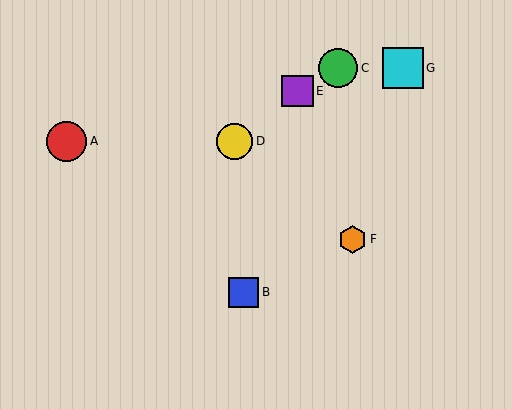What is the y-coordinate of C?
Object C is at y≈68.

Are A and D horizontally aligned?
Yes, both are at y≈141.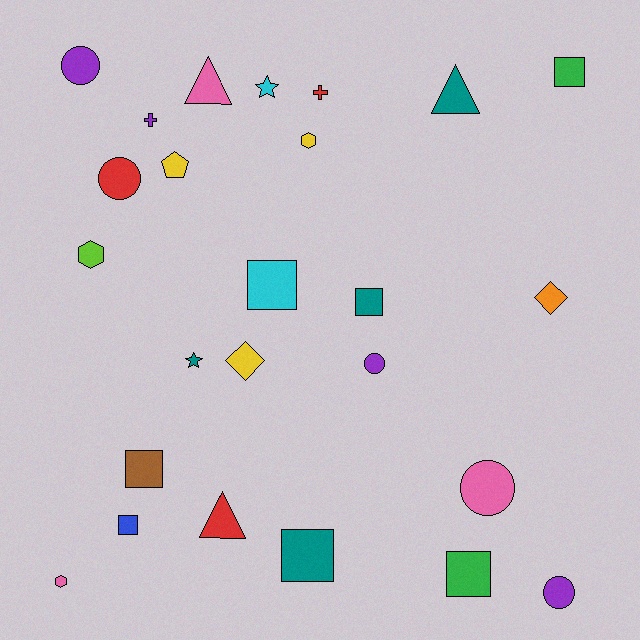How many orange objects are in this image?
There is 1 orange object.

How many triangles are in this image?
There are 3 triangles.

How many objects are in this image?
There are 25 objects.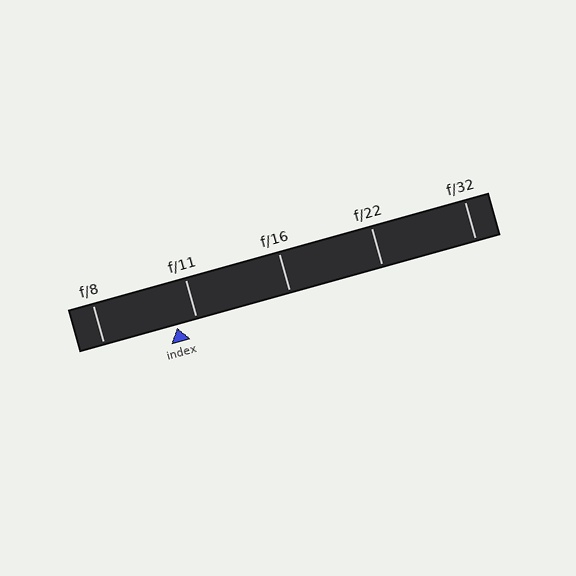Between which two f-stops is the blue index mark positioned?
The index mark is between f/8 and f/11.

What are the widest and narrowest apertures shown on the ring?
The widest aperture shown is f/8 and the narrowest is f/32.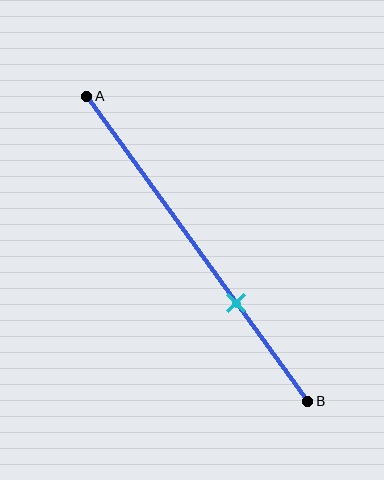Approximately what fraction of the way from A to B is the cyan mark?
The cyan mark is approximately 70% of the way from A to B.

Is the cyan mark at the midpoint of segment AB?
No, the mark is at about 70% from A, not at the 50% midpoint.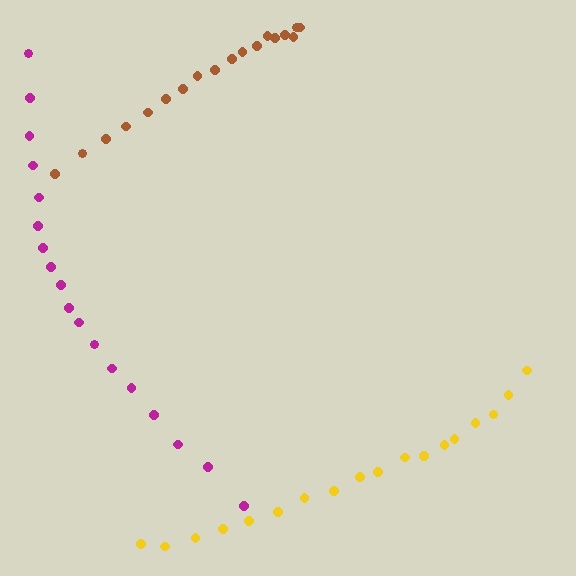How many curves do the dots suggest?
There are 3 distinct paths.